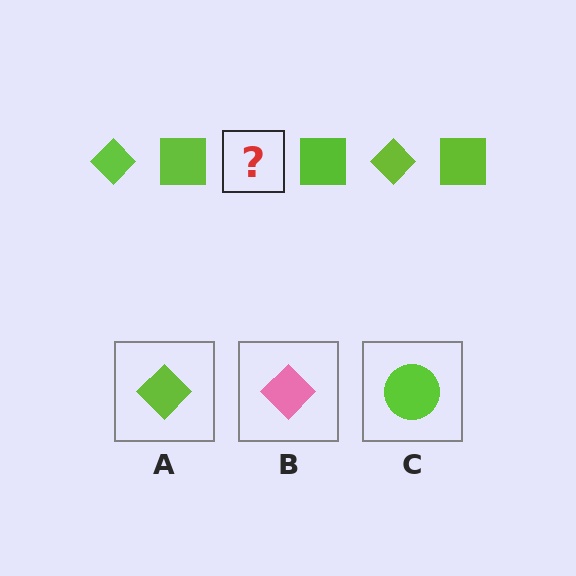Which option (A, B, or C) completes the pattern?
A.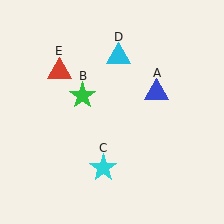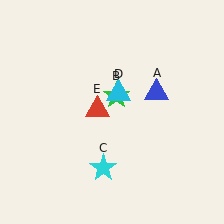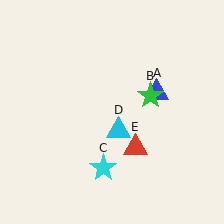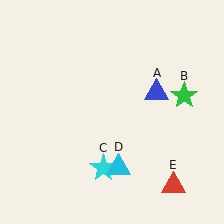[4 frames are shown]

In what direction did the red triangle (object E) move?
The red triangle (object E) moved down and to the right.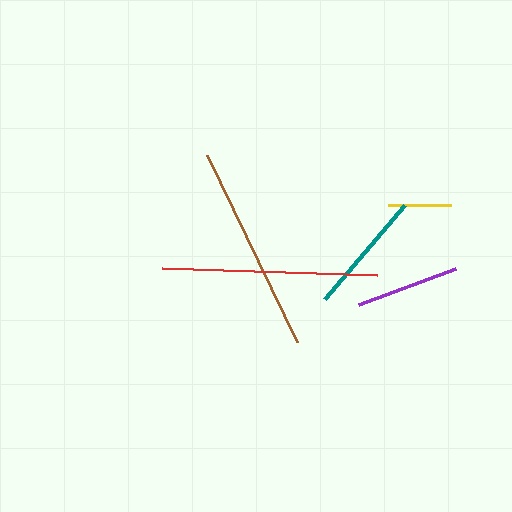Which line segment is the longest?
The red line is the longest at approximately 216 pixels.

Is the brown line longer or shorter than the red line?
The red line is longer than the brown line.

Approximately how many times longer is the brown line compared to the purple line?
The brown line is approximately 2.0 times the length of the purple line.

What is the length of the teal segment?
The teal segment is approximately 123 pixels long.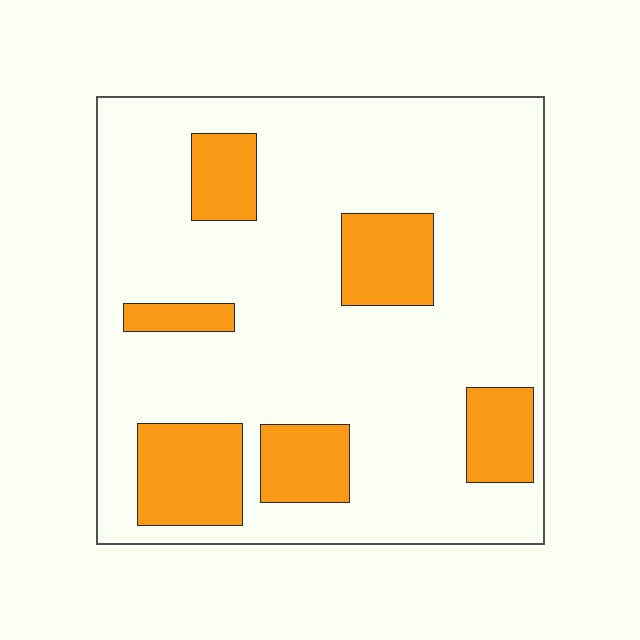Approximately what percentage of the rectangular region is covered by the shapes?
Approximately 20%.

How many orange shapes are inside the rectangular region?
6.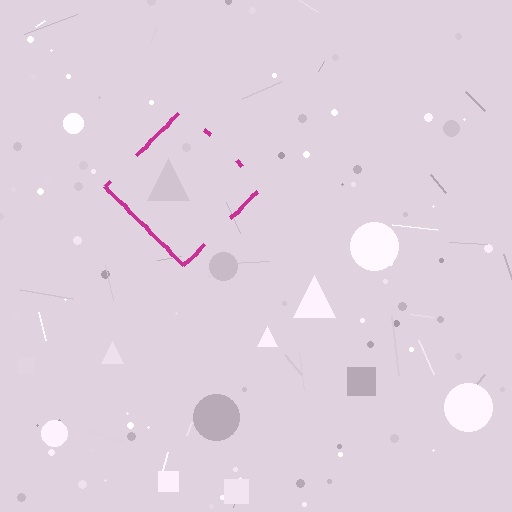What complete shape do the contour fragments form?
The contour fragments form a diamond.